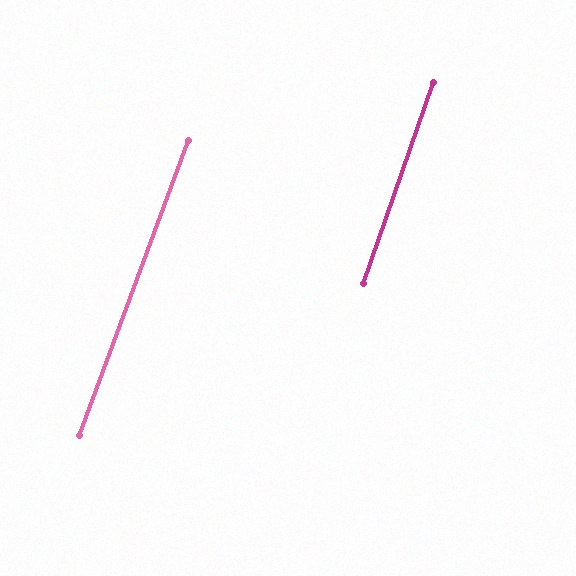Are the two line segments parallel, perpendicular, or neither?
Parallel — their directions differ by only 1.0°.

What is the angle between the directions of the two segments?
Approximately 1 degree.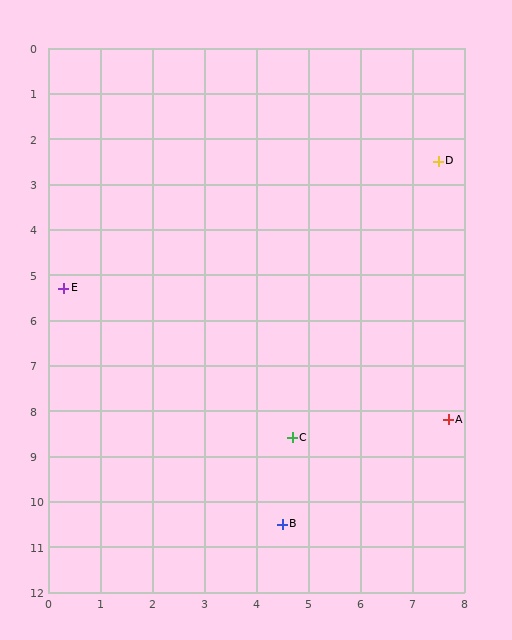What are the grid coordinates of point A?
Point A is at approximately (7.7, 8.2).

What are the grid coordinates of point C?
Point C is at approximately (4.7, 8.6).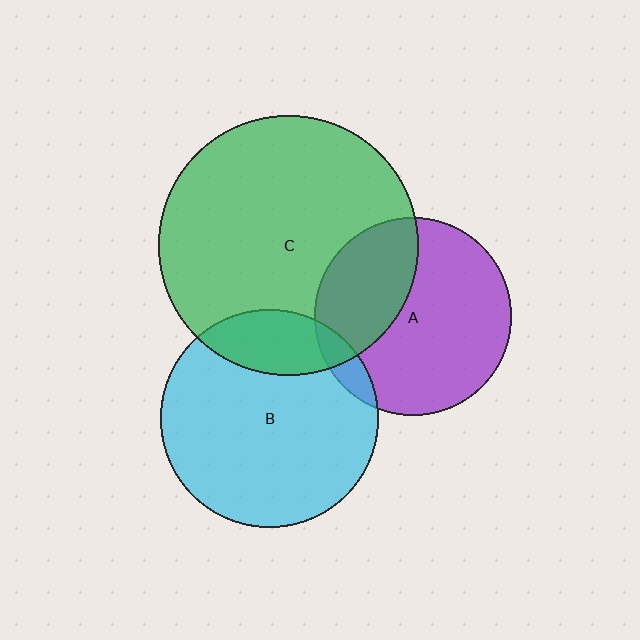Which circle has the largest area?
Circle C (green).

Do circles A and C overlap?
Yes.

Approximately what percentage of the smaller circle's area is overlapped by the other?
Approximately 35%.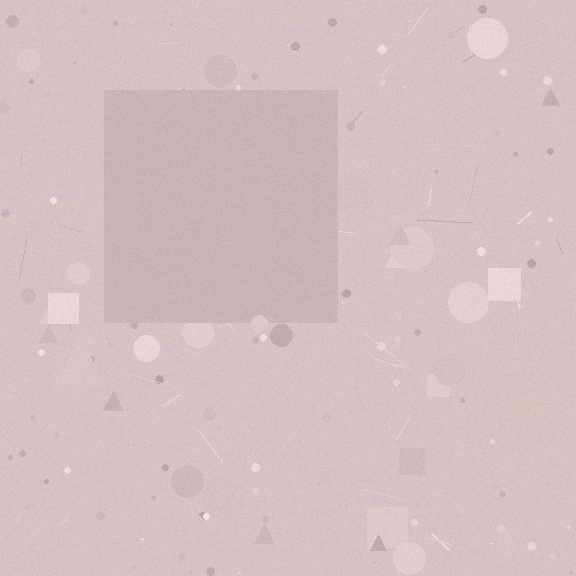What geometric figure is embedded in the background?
A square is embedded in the background.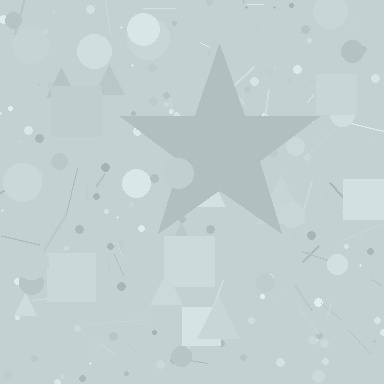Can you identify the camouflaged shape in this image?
The camouflaged shape is a star.